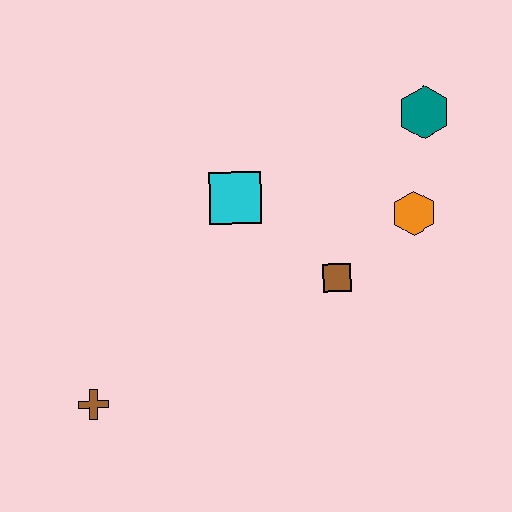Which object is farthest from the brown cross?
The teal hexagon is farthest from the brown cross.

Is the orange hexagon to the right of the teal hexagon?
No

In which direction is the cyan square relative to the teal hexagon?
The cyan square is to the left of the teal hexagon.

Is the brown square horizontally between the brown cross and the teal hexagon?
Yes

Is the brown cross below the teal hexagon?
Yes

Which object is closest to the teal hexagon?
The orange hexagon is closest to the teal hexagon.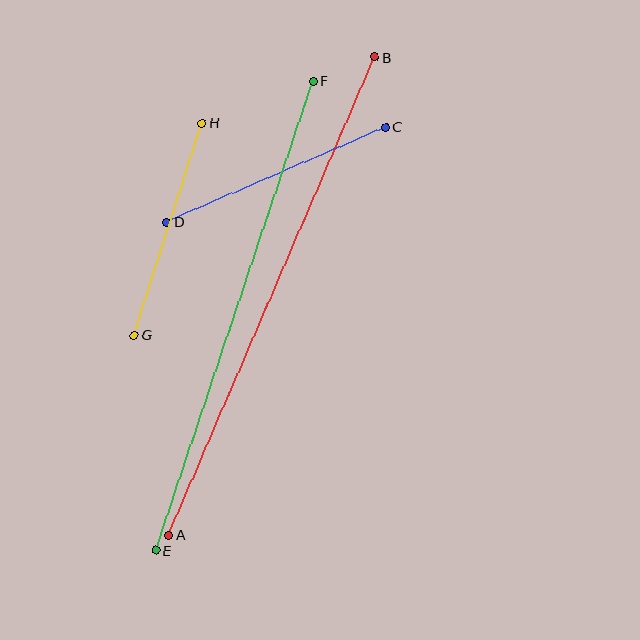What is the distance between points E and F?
The distance is approximately 495 pixels.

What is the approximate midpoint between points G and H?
The midpoint is at approximately (168, 229) pixels.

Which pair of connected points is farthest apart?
Points A and B are farthest apart.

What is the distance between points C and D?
The distance is approximately 238 pixels.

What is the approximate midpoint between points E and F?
The midpoint is at approximately (234, 316) pixels.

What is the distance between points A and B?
The distance is approximately 521 pixels.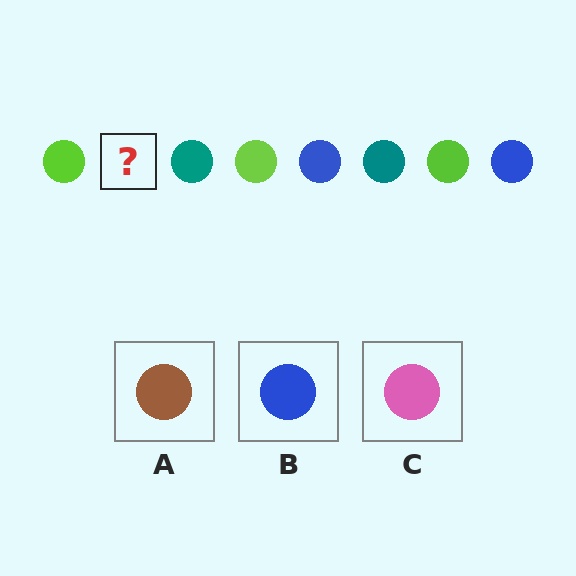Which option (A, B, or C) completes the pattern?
B.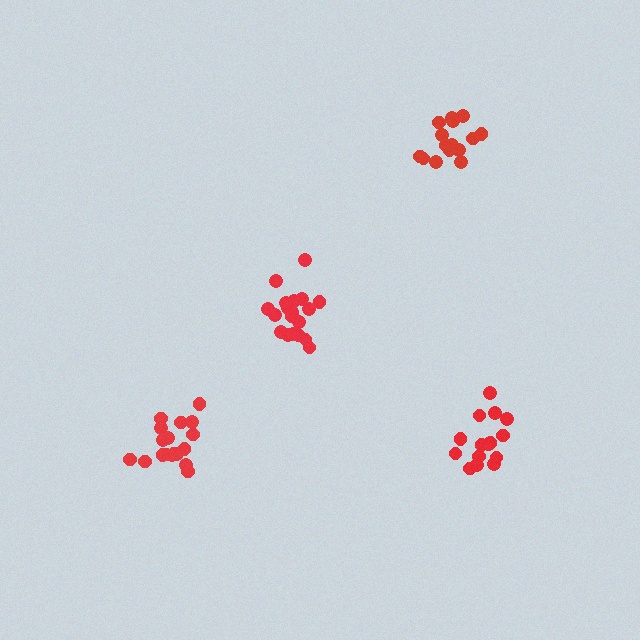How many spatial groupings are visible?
There are 4 spatial groupings.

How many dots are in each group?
Group 1: 15 dots, Group 2: 19 dots, Group 3: 18 dots, Group 4: 15 dots (67 total).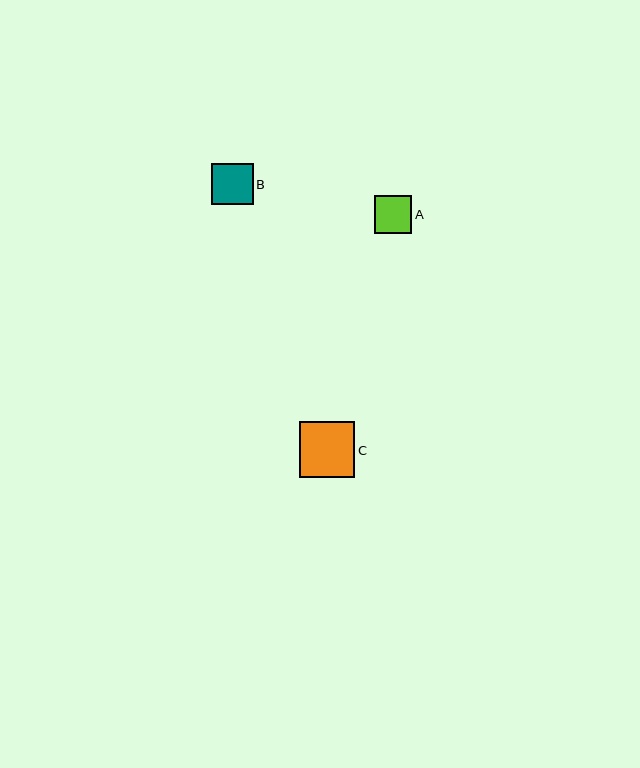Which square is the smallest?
Square A is the smallest with a size of approximately 38 pixels.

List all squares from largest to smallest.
From largest to smallest: C, B, A.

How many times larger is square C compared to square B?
Square C is approximately 1.3 times the size of square B.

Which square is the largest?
Square C is the largest with a size of approximately 55 pixels.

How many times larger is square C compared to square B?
Square C is approximately 1.3 times the size of square B.